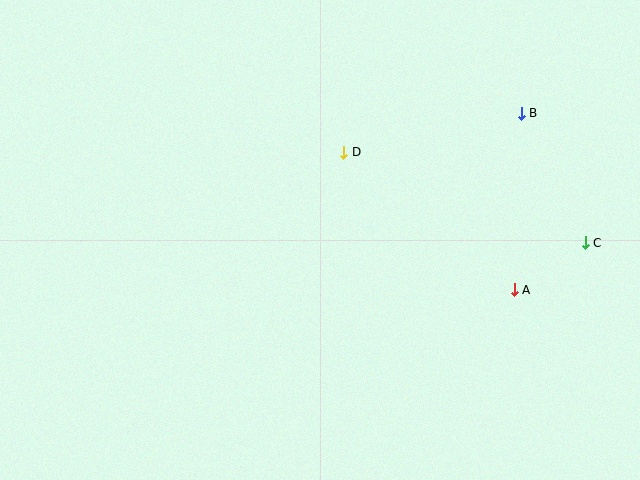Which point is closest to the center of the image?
Point D at (344, 152) is closest to the center.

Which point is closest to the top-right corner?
Point B is closest to the top-right corner.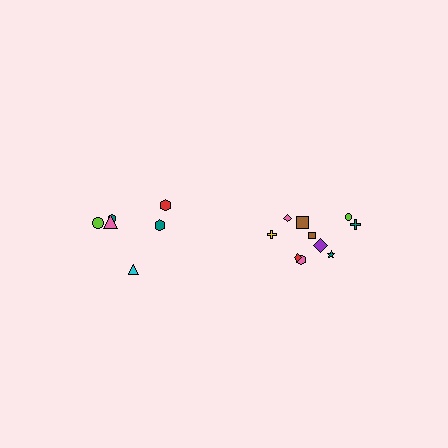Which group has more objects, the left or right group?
The right group.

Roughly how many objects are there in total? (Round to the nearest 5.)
Roughly 15 objects in total.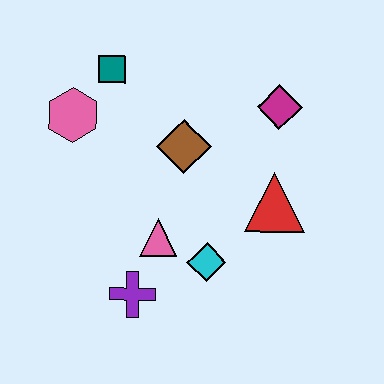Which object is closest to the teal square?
The pink hexagon is closest to the teal square.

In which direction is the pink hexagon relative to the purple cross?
The pink hexagon is above the purple cross.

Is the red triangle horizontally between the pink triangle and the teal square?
No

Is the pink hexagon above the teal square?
No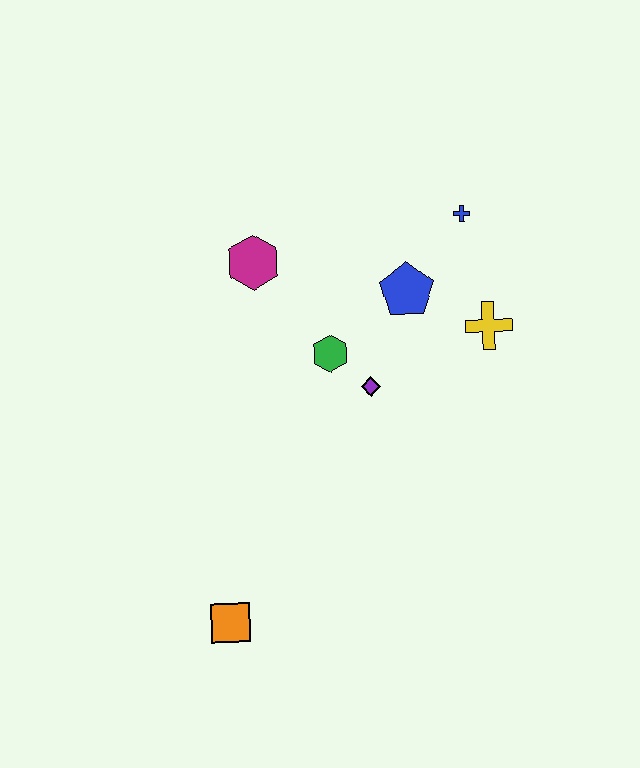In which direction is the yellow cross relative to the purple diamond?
The yellow cross is to the right of the purple diamond.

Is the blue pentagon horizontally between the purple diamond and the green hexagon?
No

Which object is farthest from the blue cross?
The orange square is farthest from the blue cross.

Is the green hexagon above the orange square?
Yes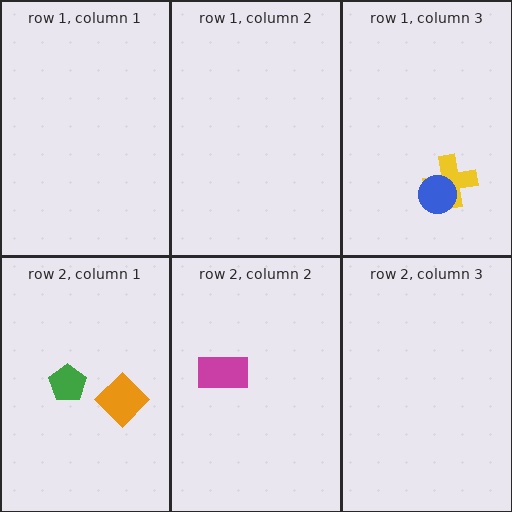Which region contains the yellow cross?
The row 1, column 3 region.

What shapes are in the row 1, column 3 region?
The yellow cross, the blue circle.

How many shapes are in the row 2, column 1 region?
2.